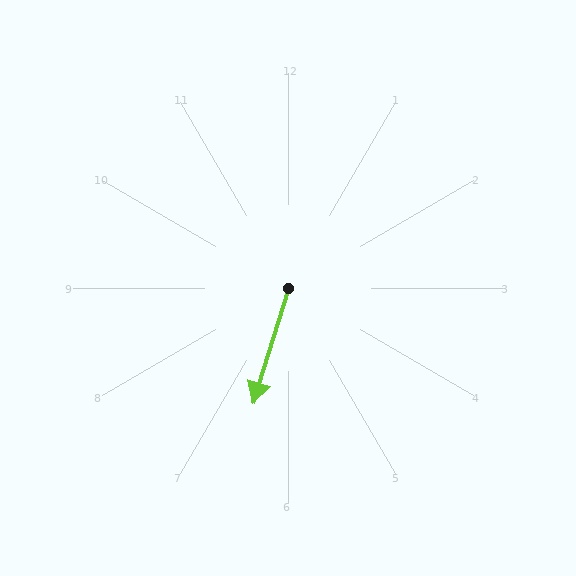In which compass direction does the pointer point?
South.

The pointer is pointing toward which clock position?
Roughly 7 o'clock.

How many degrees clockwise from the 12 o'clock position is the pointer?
Approximately 197 degrees.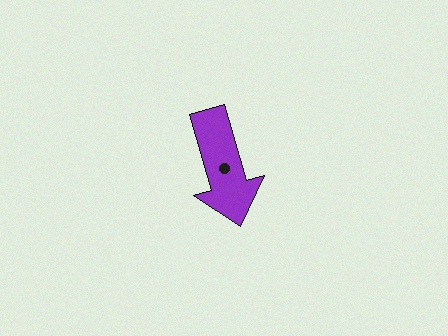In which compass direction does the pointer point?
South.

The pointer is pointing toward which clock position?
Roughly 5 o'clock.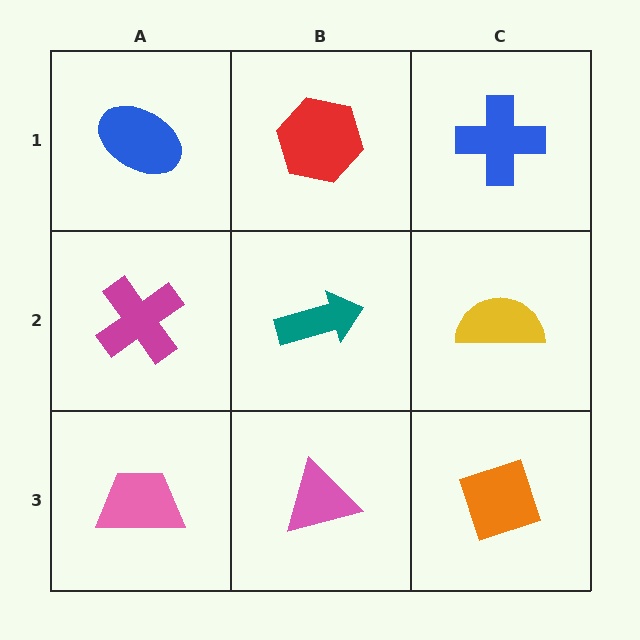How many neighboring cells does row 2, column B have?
4.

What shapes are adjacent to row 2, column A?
A blue ellipse (row 1, column A), a pink trapezoid (row 3, column A), a teal arrow (row 2, column B).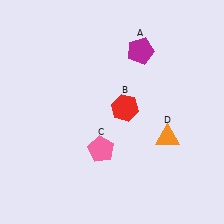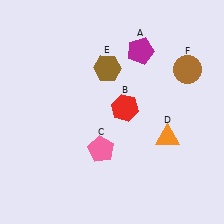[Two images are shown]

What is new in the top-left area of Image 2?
A brown hexagon (E) was added in the top-left area of Image 2.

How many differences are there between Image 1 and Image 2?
There are 2 differences between the two images.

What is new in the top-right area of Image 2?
A brown circle (F) was added in the top-right area of Image 2.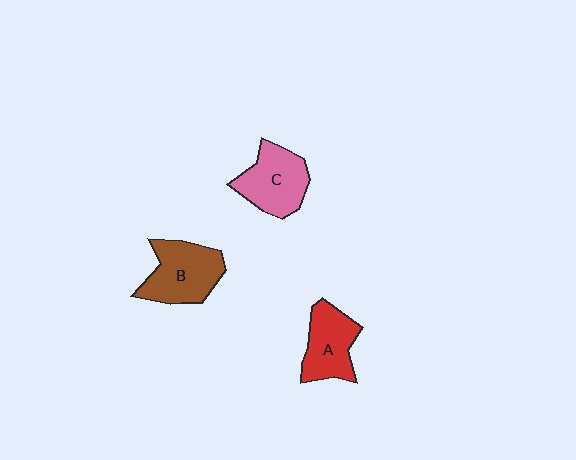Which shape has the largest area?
Shape B (brown).